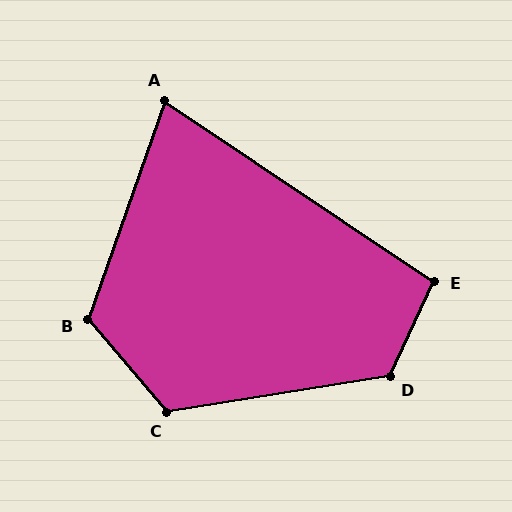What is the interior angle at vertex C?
Approximately 121 degrees (obtuse).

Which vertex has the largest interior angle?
D, at approximately 124 degrees.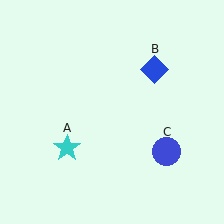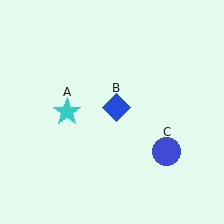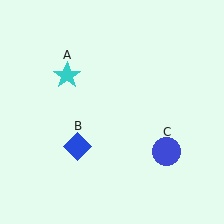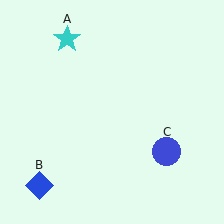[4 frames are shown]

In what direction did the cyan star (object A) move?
The cyan star (object A) moved up.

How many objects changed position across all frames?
2 objects changed position: cyan star (object A), blue diamond (object B).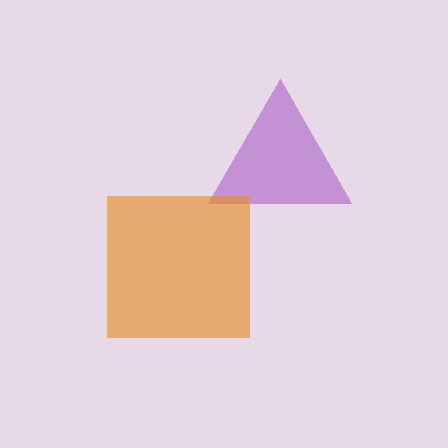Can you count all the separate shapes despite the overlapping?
Yes, there are 2 separate shapes.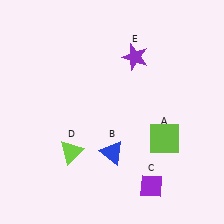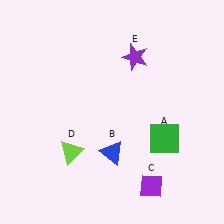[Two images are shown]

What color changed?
The square (A) changed from lime in Image 1 to green in Image 2.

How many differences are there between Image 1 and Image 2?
There is 1 difference between the two images.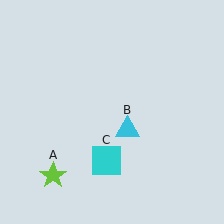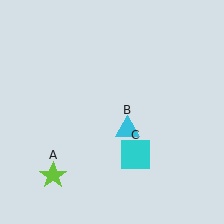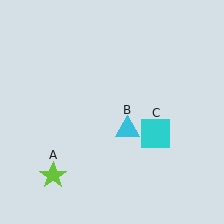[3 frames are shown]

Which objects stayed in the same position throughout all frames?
Lime star (object A) and cyan triangle (object B) remained stationary.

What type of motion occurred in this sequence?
The cyan square (object C) rotated counterclockwise around the center of the scene.